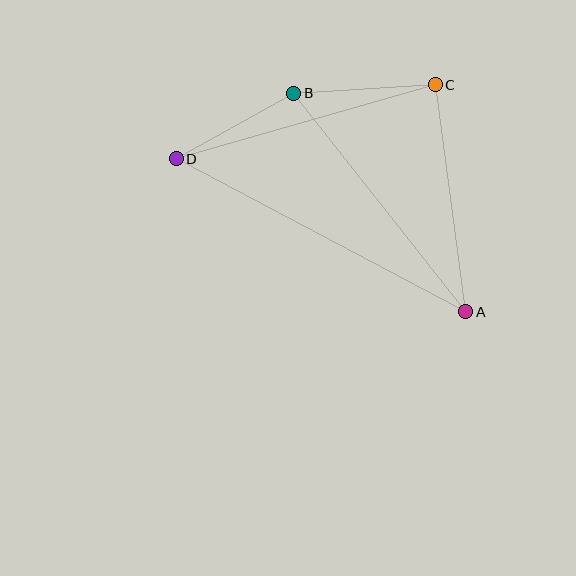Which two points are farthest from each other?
Points A and D are farthest from each other.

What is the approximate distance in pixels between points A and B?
The distance between A and B is approximately 278 pixels.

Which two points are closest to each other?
Points B and D are closest to each other.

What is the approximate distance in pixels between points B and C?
The distance between B and C is approximately 141 pixels.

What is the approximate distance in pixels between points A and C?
The distance between A and C is approximately 229 pixels.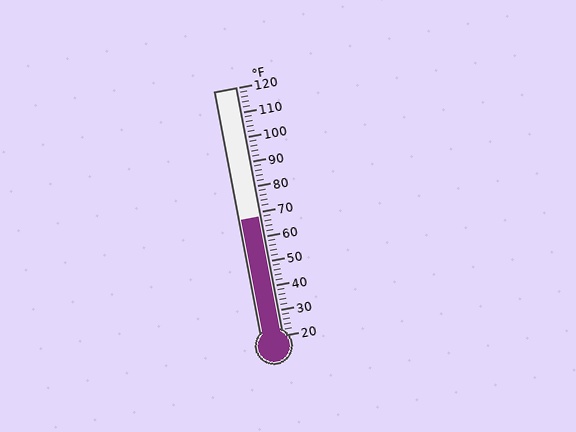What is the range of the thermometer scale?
The thermometer scale ranges from 20°F to 120°F.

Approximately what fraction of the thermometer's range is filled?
The thermometer is filled to approximately 50% of its range.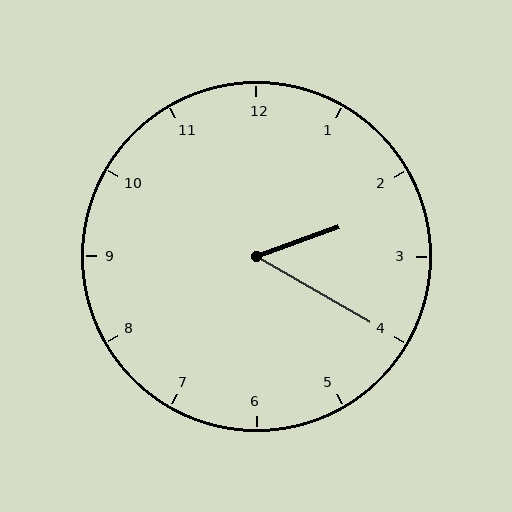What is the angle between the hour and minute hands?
Approximately 50 degrees.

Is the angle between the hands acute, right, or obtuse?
It is acute.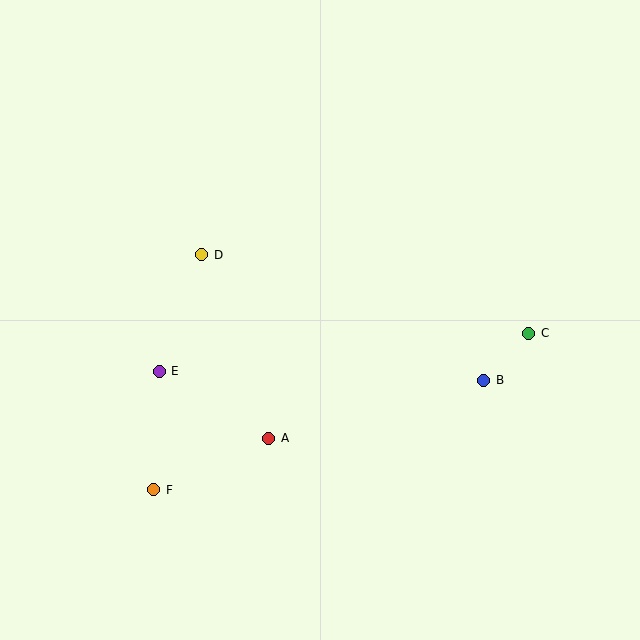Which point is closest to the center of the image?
Point A at (269, 438) is closest to the center.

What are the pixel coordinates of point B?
Point B is at (484, 380).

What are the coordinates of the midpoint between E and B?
The midpoint between E and B is at (321, 376).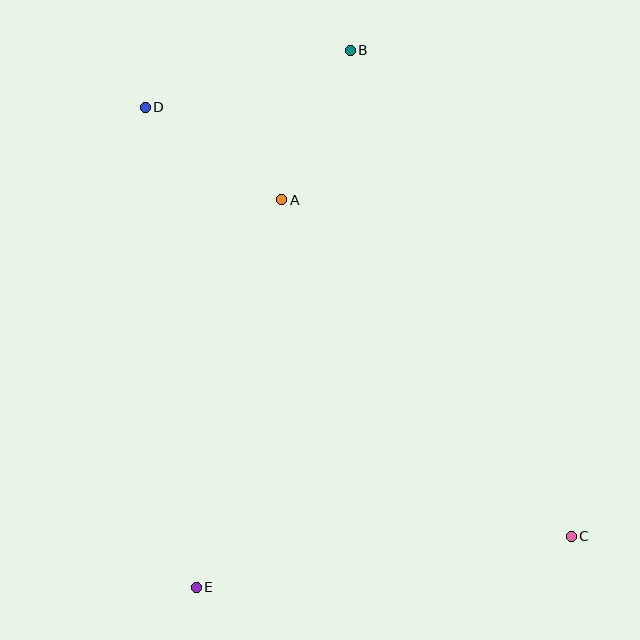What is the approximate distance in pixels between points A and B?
The distance between A and B is approximately 165 pixels.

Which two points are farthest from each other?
Points C and D are farthest from each other.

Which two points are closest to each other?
Points A and D are closest to each other.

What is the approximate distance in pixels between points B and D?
The distance between B and D is approximately 213 pixels.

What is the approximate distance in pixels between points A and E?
The distance between A and E is approximately 397 pixels.